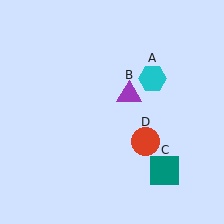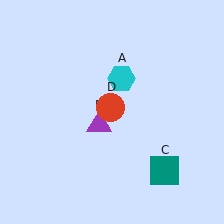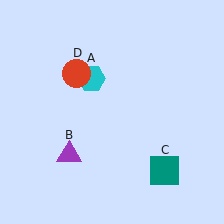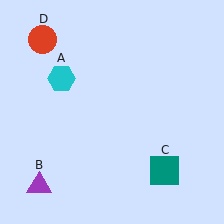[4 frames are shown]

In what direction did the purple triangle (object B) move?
The purple triangle (object B) moved down and to the left.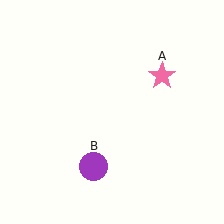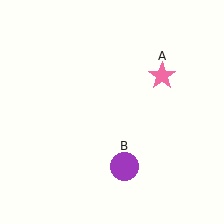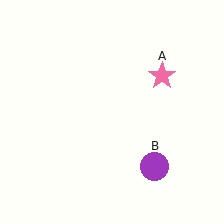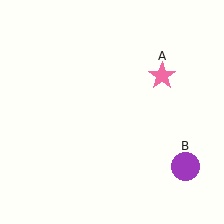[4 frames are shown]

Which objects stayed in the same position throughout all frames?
Pink star (object A) remained stationary.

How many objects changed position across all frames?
1 object changed position: purple circle (object B).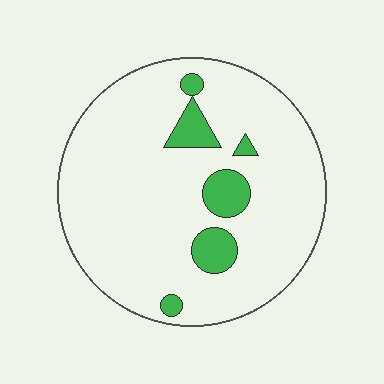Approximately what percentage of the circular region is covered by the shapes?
Approximately 10%.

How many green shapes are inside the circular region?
6.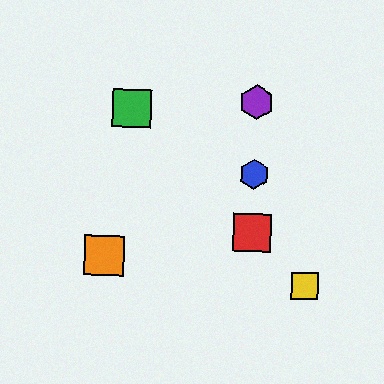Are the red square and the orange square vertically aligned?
No, the red square is at x≈252 and the orange square is at x≈104.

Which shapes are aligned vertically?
The red square, the blue hexagon, the purple hexagon are aligned vertically.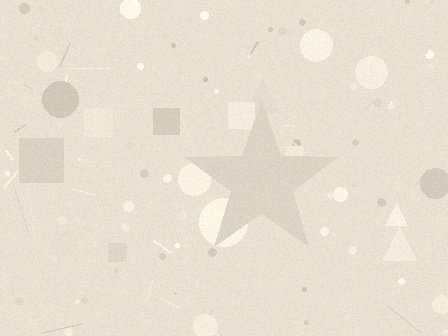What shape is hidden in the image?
A star is hidden in the image.